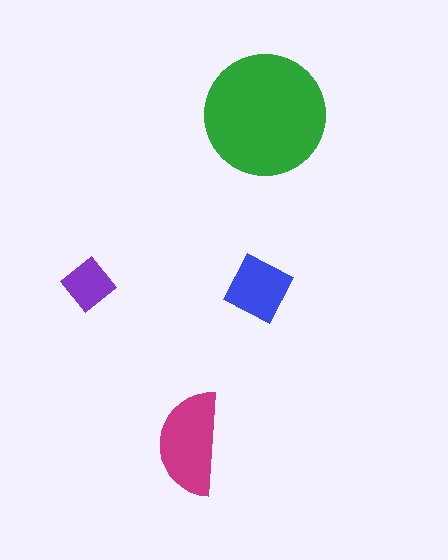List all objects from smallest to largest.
The purple diamond, the blue diamond, the magenta semicircle, the green circle.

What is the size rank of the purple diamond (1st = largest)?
4th.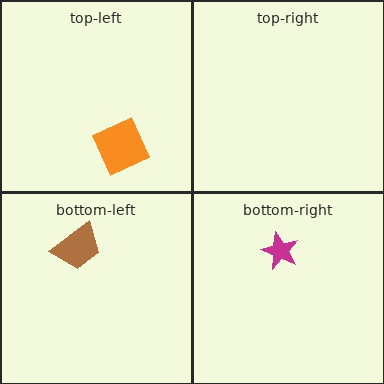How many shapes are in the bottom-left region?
1.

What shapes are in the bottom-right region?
The magenta star.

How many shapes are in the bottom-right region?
1.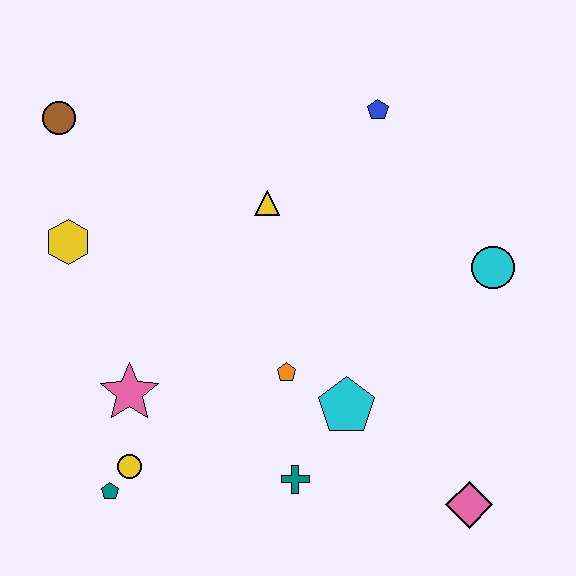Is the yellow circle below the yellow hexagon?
Yes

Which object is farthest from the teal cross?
The brown circle is farthest from the teal cross.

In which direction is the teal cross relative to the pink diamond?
The teal cross is to the left of the pink diamond.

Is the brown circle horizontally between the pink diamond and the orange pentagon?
No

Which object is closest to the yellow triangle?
The blue pentagon is closest to the yellow triangle.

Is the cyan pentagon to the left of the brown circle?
No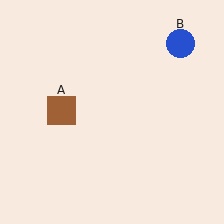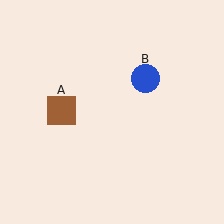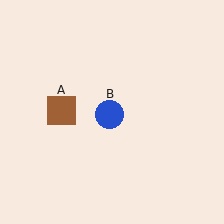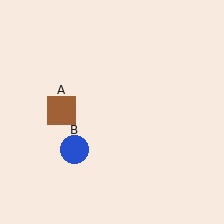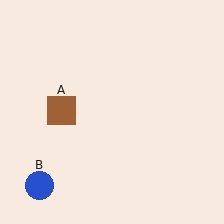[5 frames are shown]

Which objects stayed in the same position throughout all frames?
Brown square (object A) remained stationary.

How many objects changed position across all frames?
1 object changed position: blue circle (object B).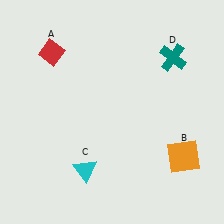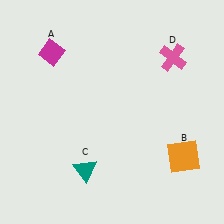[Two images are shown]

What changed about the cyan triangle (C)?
In Image 1, C is cyan. In Image 2, it changed to teal.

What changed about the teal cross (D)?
In Image 1, D is teal. In Image 2, it changed to pink.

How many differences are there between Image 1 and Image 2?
There are 3 differences between the two images.